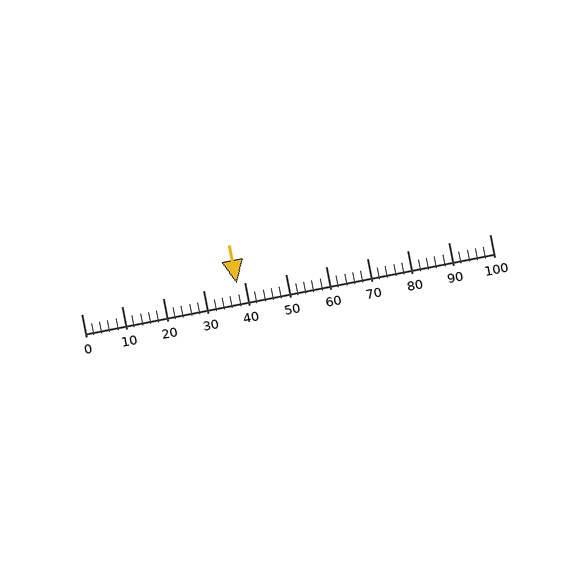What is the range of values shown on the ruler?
The ruler shows values from 0 to 100.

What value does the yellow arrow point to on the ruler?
The yellow arrow points to approximately 38.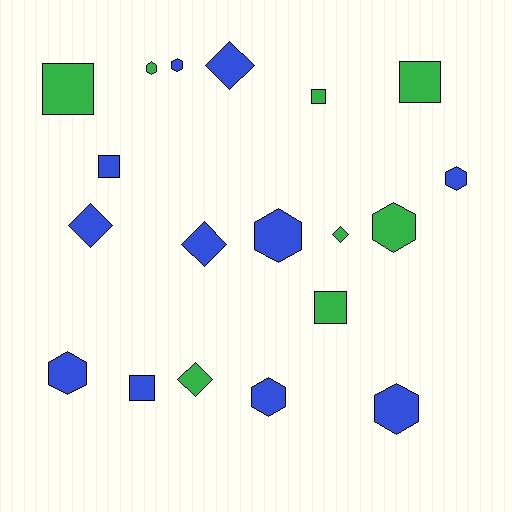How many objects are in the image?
There are 19 objects.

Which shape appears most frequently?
Hexagon, with 8 objects.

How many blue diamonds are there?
There are 3 blue diamonds.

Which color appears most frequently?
Blue, with 11 objects.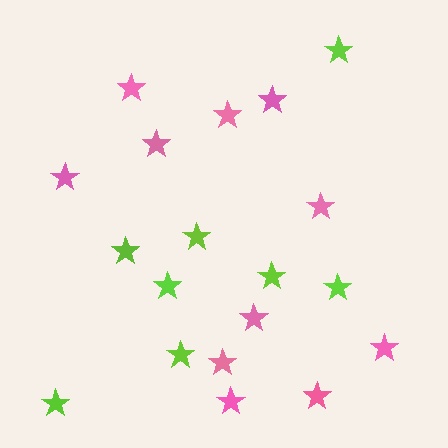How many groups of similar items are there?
There are 2 groups: one group of pink stars (11) and one group of lime stars (8).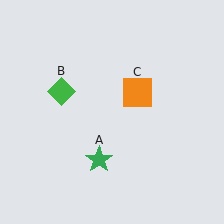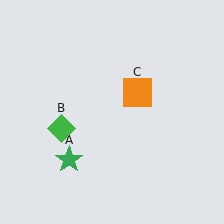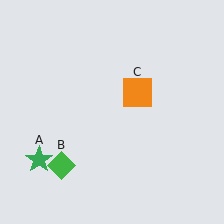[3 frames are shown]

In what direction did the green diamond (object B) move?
The green diamond (object B) moved down.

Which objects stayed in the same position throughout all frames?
Orange square (object C) remained stationary.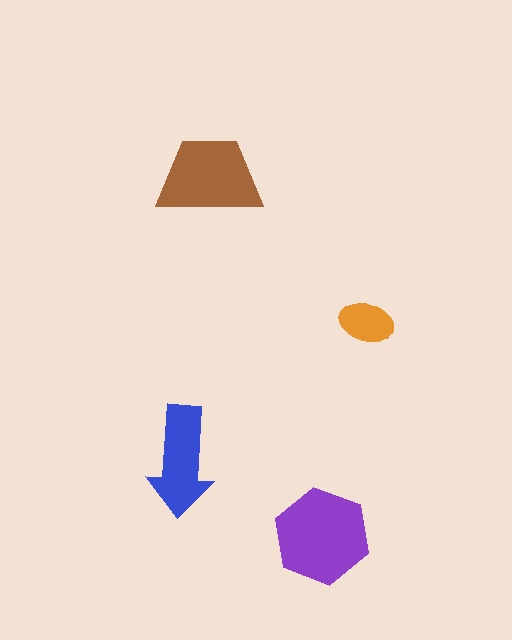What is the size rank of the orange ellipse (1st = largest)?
4th.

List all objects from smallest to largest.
The orange ellipse, the blue arrow, the brown trapezoid, the purple hexagon.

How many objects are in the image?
There are 4 objects in the image.